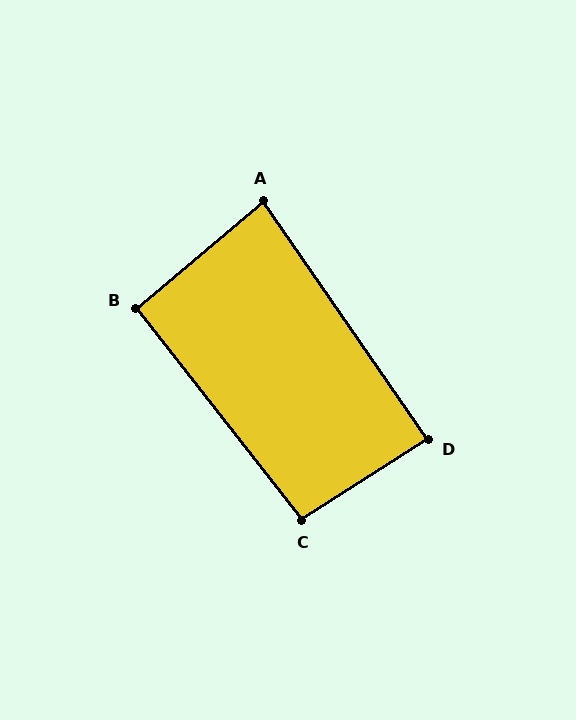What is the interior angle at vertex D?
Approximately 88 degrees (approximately right).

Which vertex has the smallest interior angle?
A, at approximately 85 degrees.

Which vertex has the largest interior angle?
C, at approximately 95 degrees.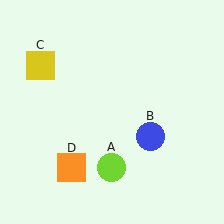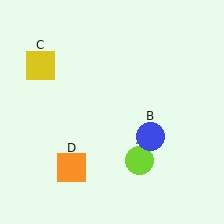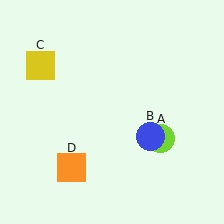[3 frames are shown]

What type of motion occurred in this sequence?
The lime circle (object A) rotated counterclockwise around the center of the scene.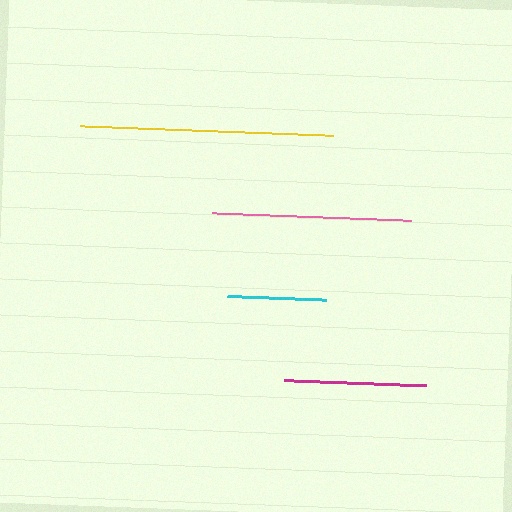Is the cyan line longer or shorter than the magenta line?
The magenta line is longer than the cyan line.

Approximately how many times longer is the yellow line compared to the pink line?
The yellow line is approximately 1.3 times the length of the pink line.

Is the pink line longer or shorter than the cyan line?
The pink line is longer than the cyan line.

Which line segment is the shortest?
The cyan line is the shortest at approximately 99 pixels.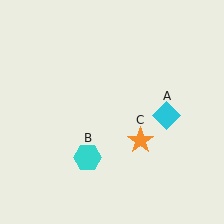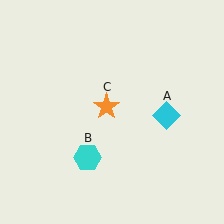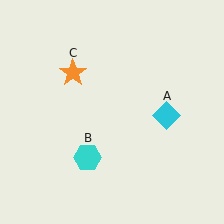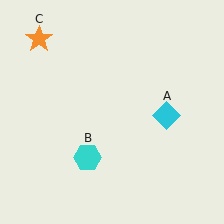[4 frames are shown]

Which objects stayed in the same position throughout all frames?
Cyan diamond (object A) and cyan hexagon (object B) remained stationary.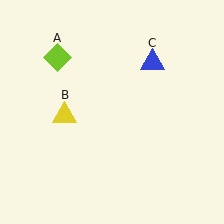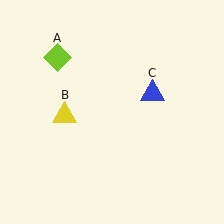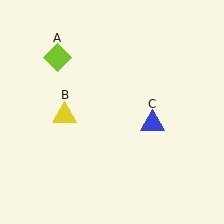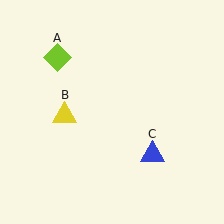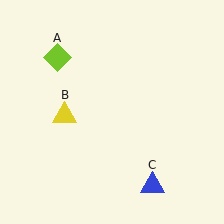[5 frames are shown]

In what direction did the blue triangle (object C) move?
The blue triangle (object C) moved down.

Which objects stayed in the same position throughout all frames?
Lime diamond (object A) and yellow triangle (object B) remained stationary.